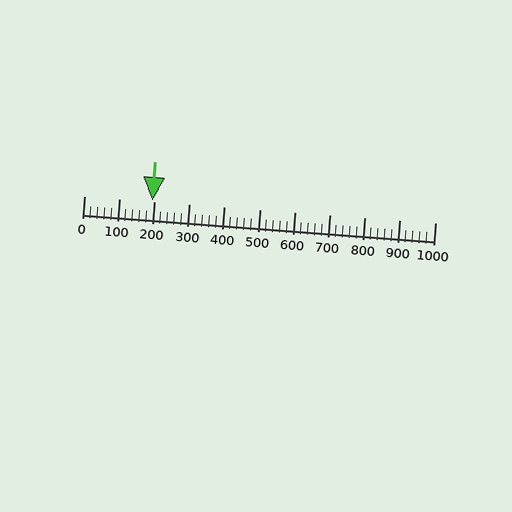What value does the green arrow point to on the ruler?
The green arrow points to approximately 195.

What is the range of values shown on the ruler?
The ruler shows values from 0 to 1000.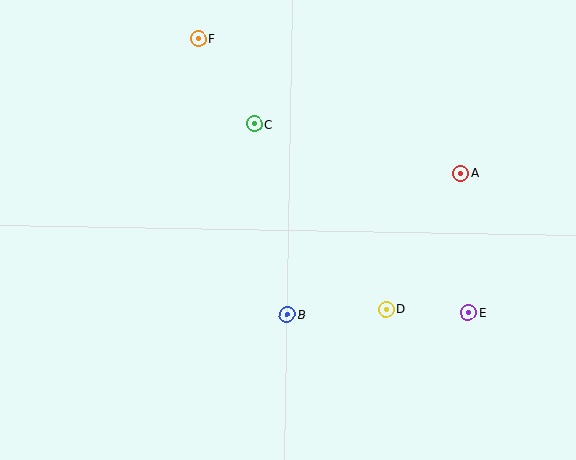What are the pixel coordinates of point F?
Point F is at (199, 39).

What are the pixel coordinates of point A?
Point A is at (461, 173).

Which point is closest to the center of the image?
Point B at (287, 315) is closest to the center.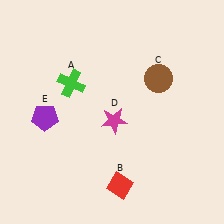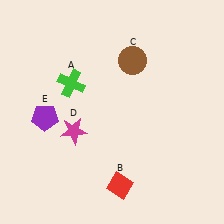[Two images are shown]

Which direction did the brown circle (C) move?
The brown circle (C) moved left.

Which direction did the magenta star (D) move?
The magenta star (D) moved left.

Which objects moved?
The objects that moved are: the brown circle (C), the magenta star (D).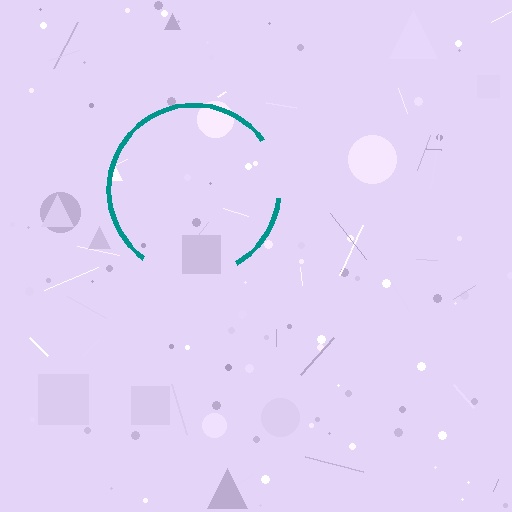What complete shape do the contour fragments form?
The contour fragments form a circle.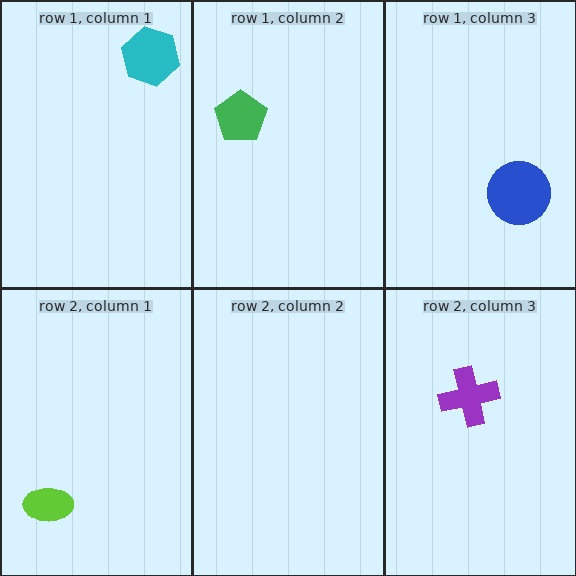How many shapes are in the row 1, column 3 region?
1.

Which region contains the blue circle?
The row 1, column 3 region.